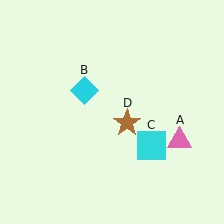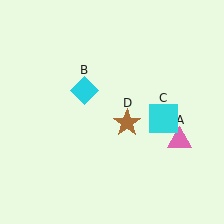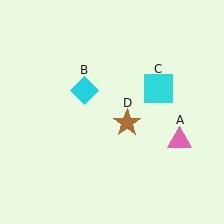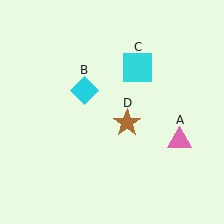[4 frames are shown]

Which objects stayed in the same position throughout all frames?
Pink triangle (object A) and cyan diamond (object B) and brown star (object D) remained stationary.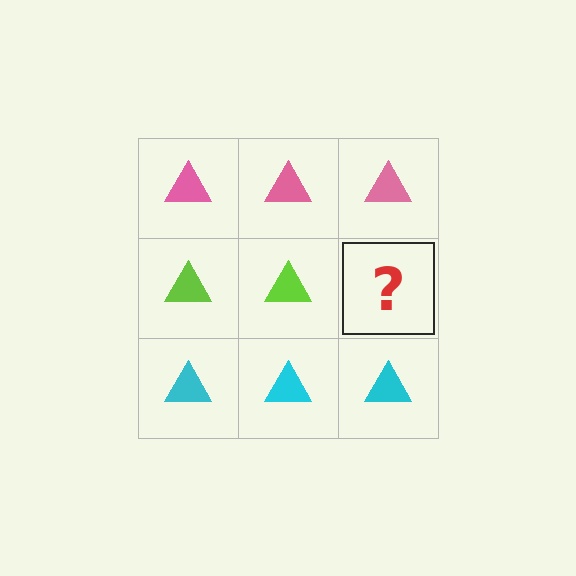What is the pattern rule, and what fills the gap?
The rule is that each row has a consistent color. The gap should be filled with a lime triangle.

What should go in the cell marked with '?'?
The missing cell should contain a lime triangle.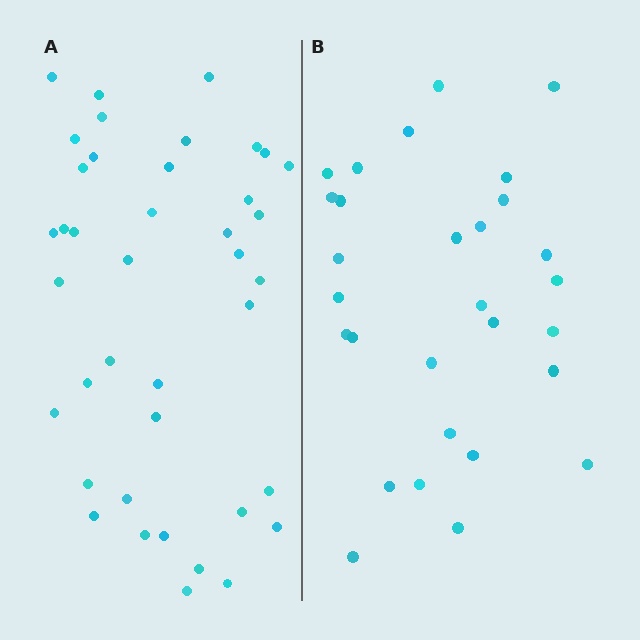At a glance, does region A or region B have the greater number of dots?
Region A (the left region) has more dots.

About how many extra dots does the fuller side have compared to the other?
Region A has roughly 12 or so more dots than region B.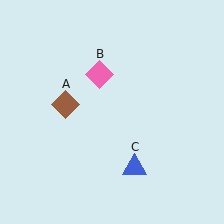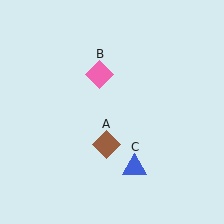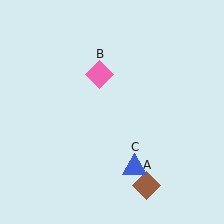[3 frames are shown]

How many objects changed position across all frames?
1 object changed position: brown diamond (object A).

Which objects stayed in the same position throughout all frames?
Pink diamond (object B) and blue triangle (object C) remained stationary.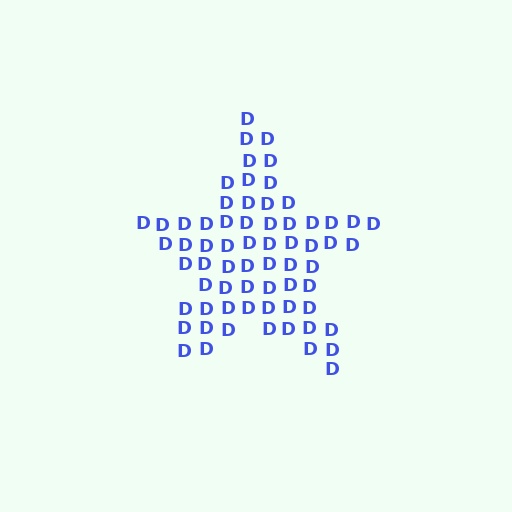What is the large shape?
The large shape is a star.